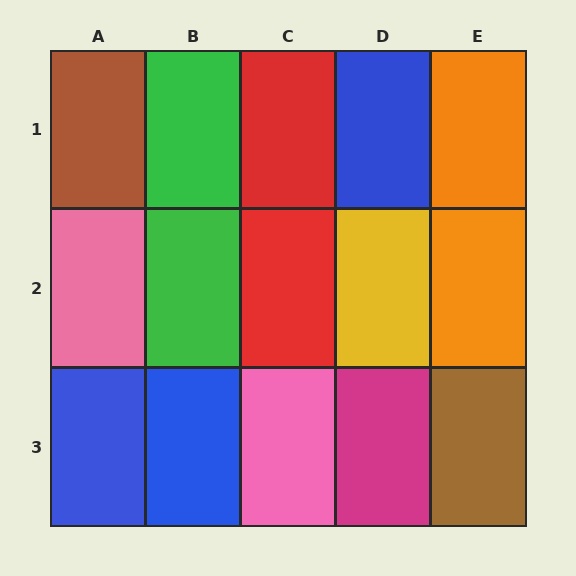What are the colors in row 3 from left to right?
Blue, blue, pink, magenta, brown.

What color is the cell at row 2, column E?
Orange.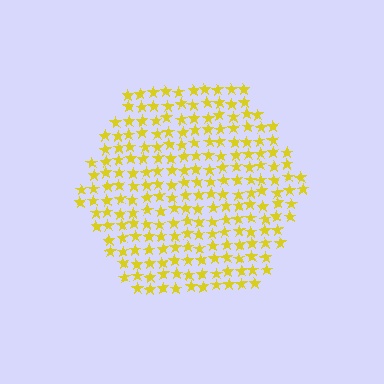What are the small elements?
The small elements are stars.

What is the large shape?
The large shape is a hexagon.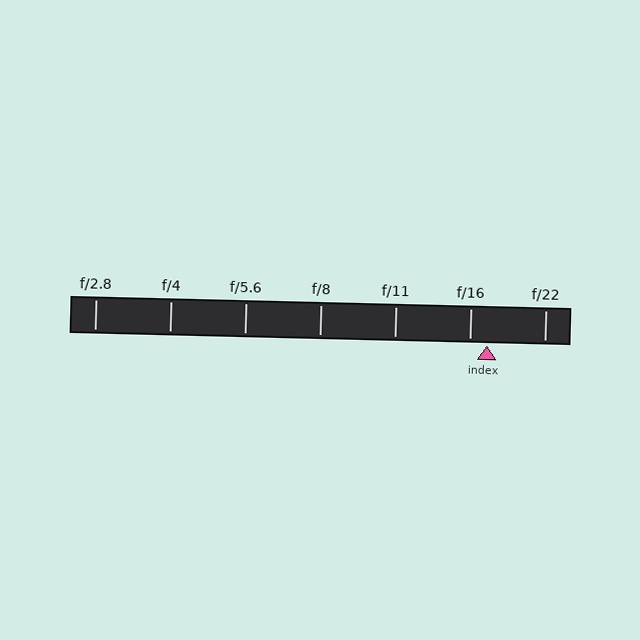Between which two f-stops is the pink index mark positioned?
The index mark is between f/16 and f/22.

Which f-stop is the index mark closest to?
The index mark is closest to f/16.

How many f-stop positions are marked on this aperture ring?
There are 7 f-stop positions marked.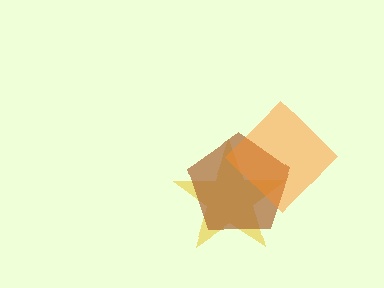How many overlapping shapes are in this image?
There are 3 overlapping shapes in the image.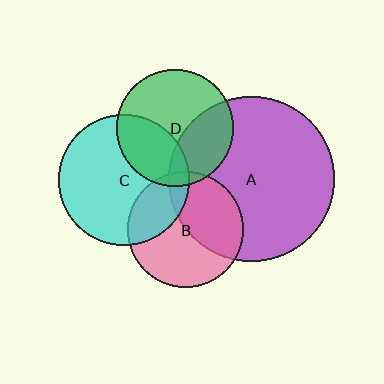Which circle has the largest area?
Circle A (purple).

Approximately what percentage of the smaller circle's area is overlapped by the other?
Approximately 40%.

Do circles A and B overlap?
Yes.